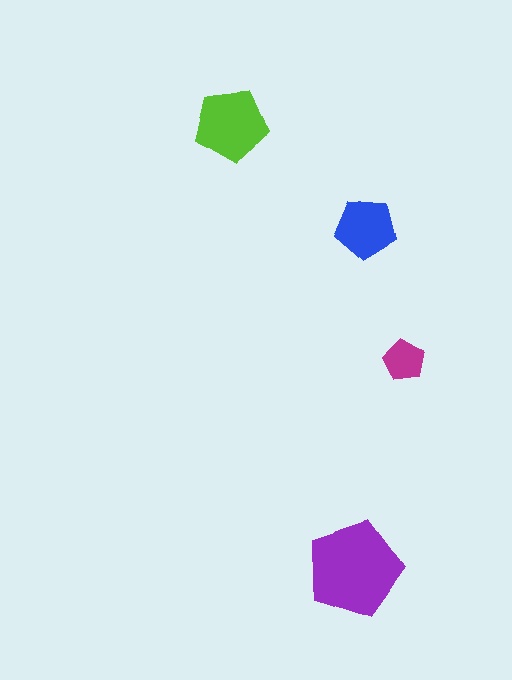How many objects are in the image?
There are 4 objects in the image.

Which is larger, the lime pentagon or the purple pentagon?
The purple one.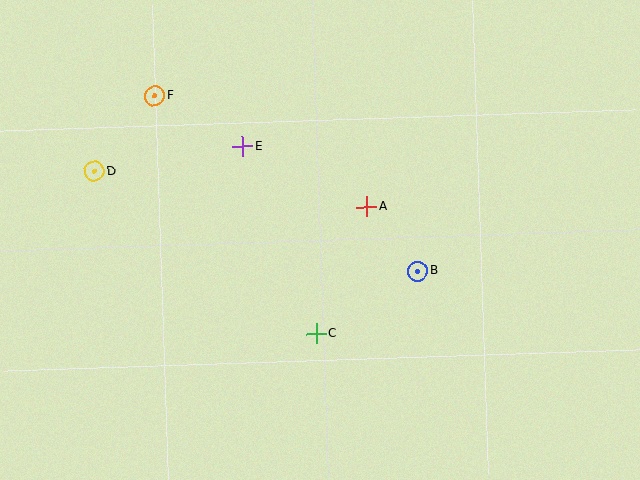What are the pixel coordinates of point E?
Point E is at (243, 146).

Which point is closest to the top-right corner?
Point A is closest to the top-right corner.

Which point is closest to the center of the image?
Point A at (366, 207) is closest to the center.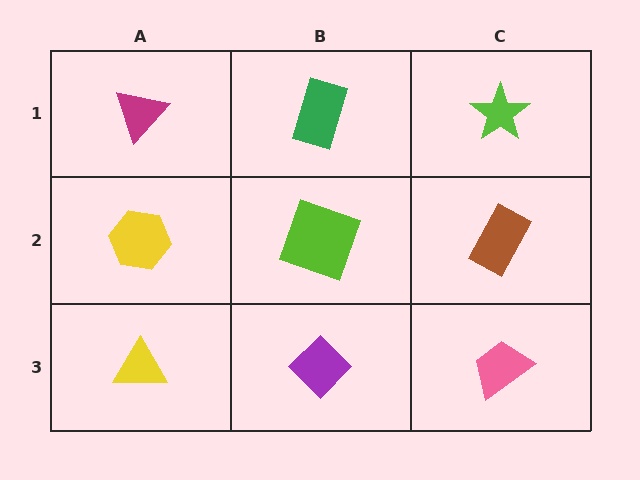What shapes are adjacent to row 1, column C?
A brown rectangle (row 2, column C), a green rectangle (row 1, column B).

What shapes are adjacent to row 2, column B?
A green rectangle (row 1, column B), a purple diamond (row 3, column B), a yellow hexagon (row 2, column A), a brown rectangle (row 2, column C).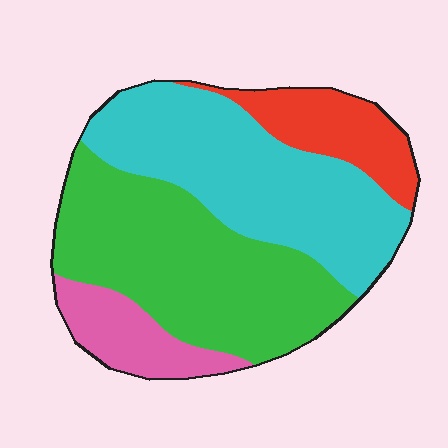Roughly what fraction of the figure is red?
Red takes up less than a quarter of the figure.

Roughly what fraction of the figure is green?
Green takes up about two fifths (2/5) of the figure.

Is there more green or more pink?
Green.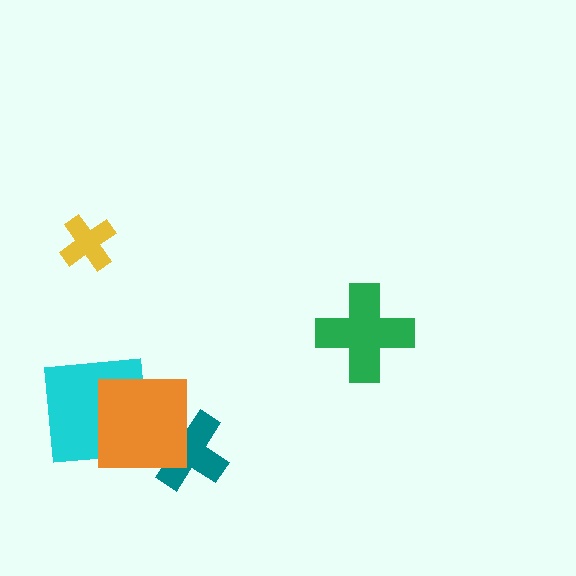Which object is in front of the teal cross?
The orange square is in front of the teal cross.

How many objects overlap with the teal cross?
1 object overlaps with the teal cross.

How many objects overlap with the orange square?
2 objects overlap with the orange square.